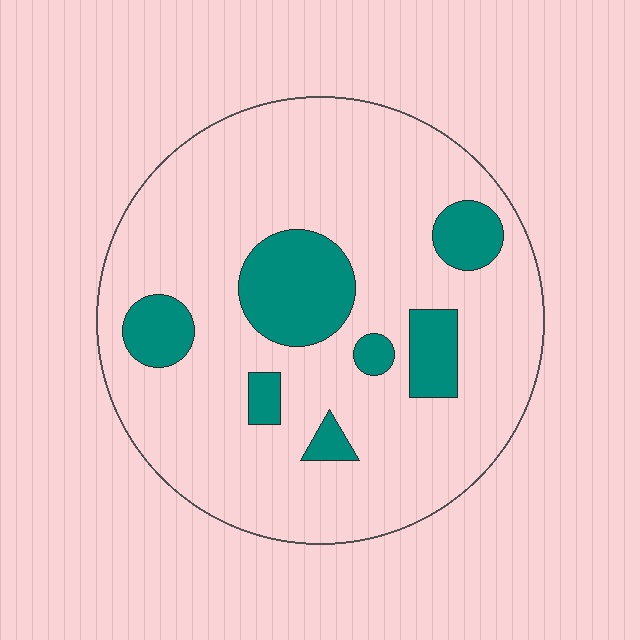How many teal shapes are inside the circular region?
7.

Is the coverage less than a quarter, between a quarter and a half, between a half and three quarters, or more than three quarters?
Less than a quarter.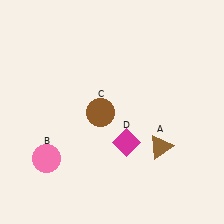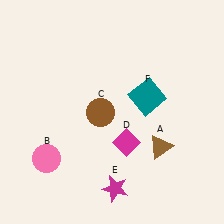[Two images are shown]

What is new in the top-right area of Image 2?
A teal square (F) was added in the top-right area of Image 2.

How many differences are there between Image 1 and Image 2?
There are 2 differences between the two images.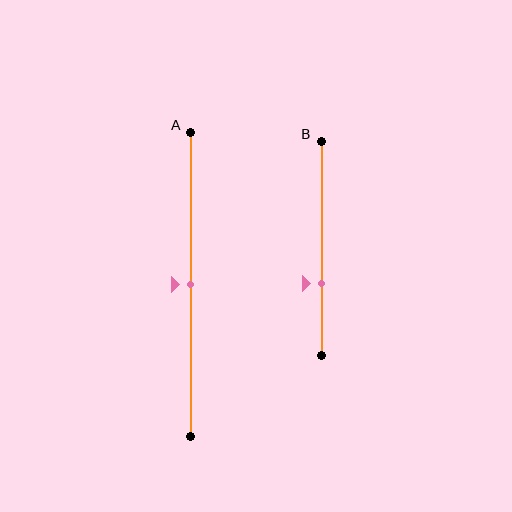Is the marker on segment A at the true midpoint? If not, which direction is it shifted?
Yes, the marker on segment A is at the true midpoint.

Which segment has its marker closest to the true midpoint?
Segment A has its marker closest to the true midpoint.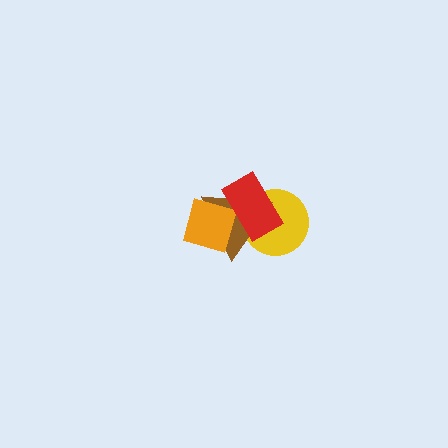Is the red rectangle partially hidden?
No, no other shape covers it.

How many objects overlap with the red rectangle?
3 objects overlap with the red rectangle.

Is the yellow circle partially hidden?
Yes, it is partially covered by another shape.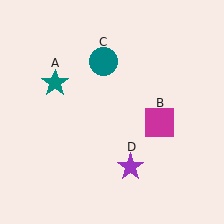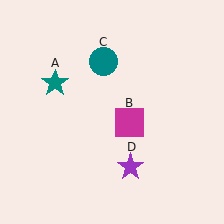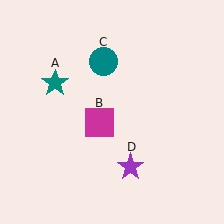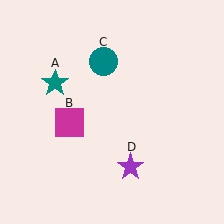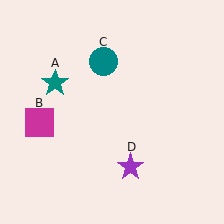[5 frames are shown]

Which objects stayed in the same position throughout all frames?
Teal star (object A) and teal circle (object C) and purple star (object D) remained stationary.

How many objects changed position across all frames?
1 object changed position: magenta square (object B).